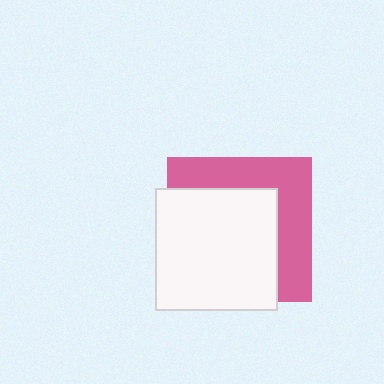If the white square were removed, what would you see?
You would see the complete pink square.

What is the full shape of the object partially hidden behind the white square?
The partially hidden object is a pink square.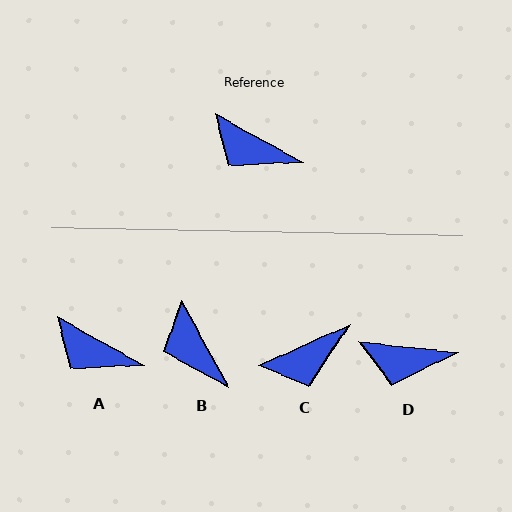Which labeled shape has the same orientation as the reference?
A.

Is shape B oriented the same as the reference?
No, it is off by about 33 degrees.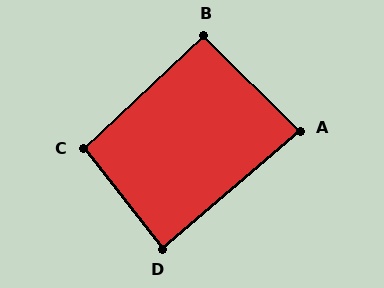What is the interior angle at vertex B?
Approximately 92 degrees (approximately right).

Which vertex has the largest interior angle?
C, at approximately 95 degrees.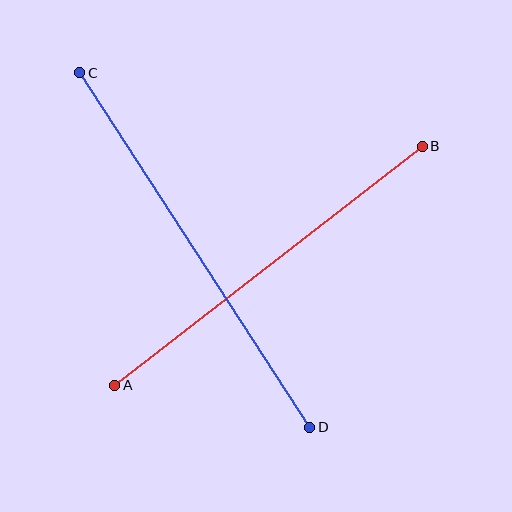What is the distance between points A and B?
The distance is approximately 389 pixels.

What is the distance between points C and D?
The distance is approximately 422 pixels.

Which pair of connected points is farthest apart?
Points C and D are farthest apart.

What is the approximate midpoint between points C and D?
The midpoint is at approximately (195, 250) pixels.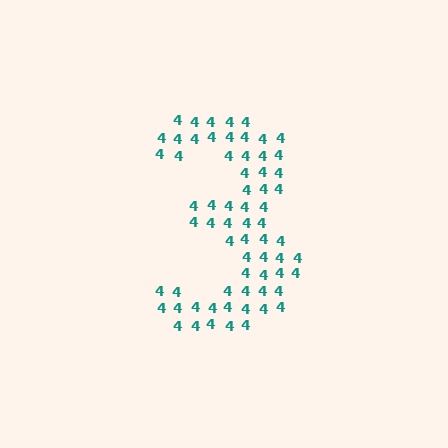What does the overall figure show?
The overall figure shows the digit 3.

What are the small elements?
The small elements are digit 4's.